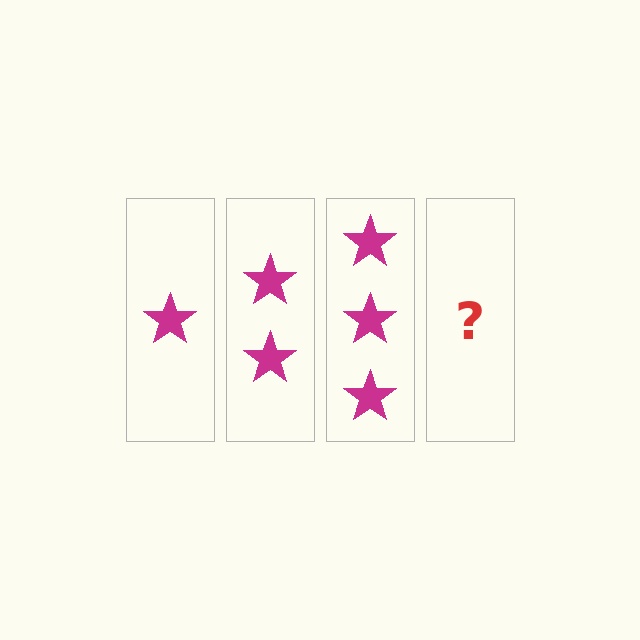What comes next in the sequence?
The next element should be 4 stars.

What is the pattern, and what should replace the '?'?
The pattern is that each step adds one more star. The '?' should be 4 stars.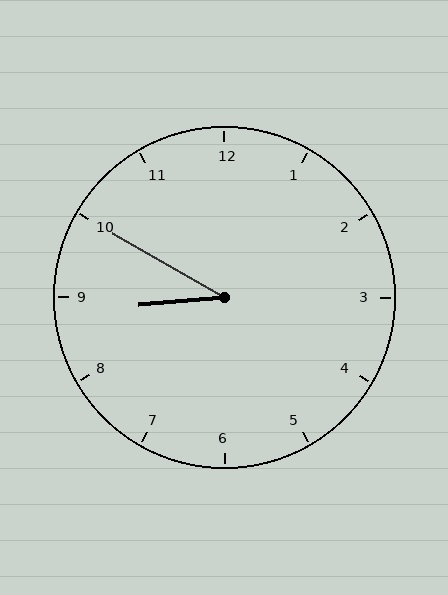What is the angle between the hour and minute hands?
Approximately 35 degrees.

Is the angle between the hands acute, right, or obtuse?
It is acute.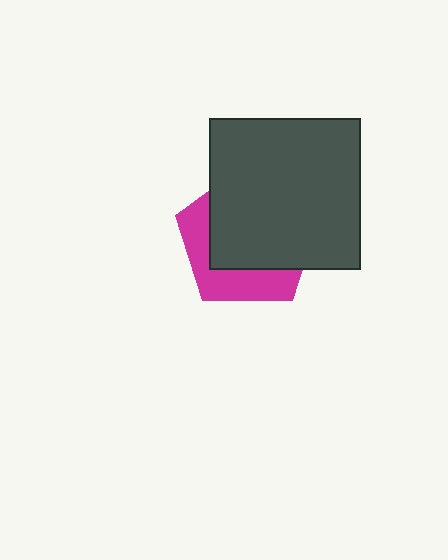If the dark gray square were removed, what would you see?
You would see the complete magenta pentagon.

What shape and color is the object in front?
The object in front is a dark gray square.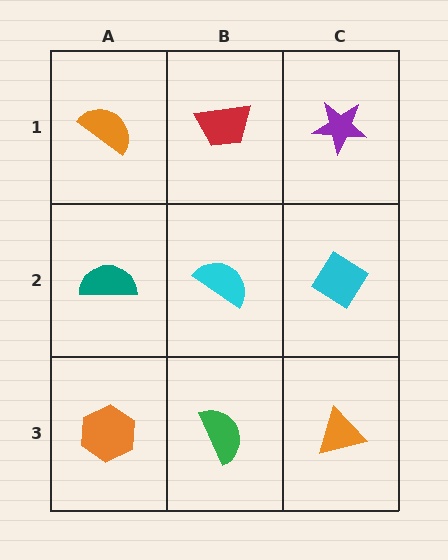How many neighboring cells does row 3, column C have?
2.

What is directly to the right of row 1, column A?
A red trapezoid.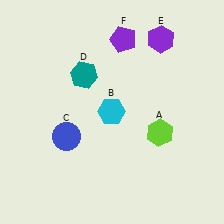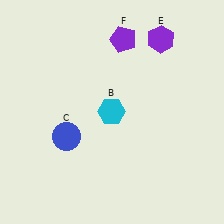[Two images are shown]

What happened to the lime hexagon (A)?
The lime hexagon (A) was removed in Image 2. It was in the bottom-right area of Image 1.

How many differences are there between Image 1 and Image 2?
There are 2 differences between the two images.